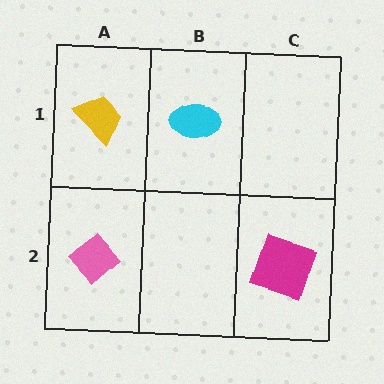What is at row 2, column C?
A magenta square.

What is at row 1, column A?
A yellow trapezoid.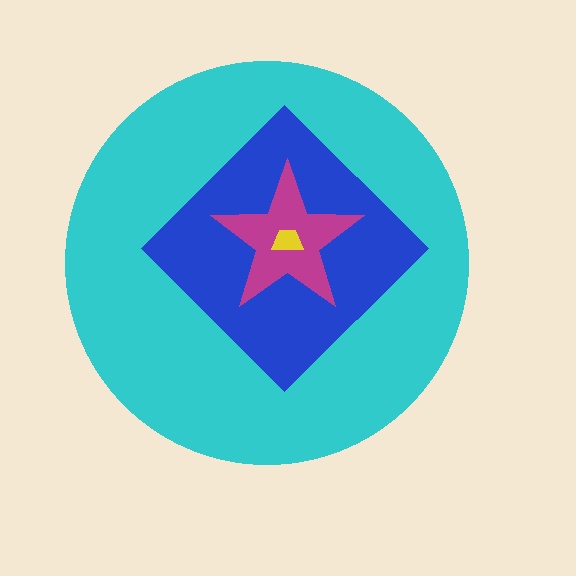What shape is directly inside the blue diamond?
The magenta star.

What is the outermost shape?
The cyan circle.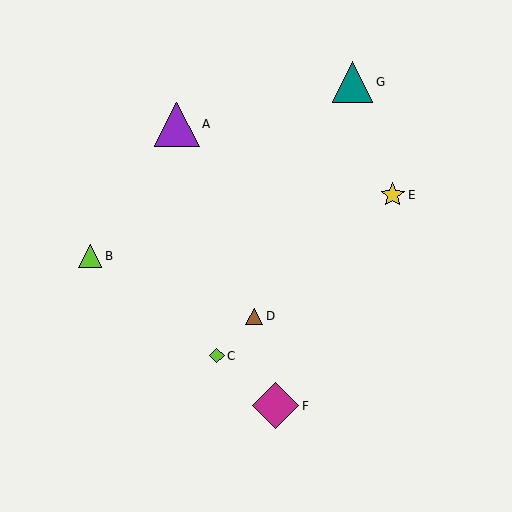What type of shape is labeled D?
Shape D is a brown triangle.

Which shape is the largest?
The magenta diamond (labeled F) is the largest.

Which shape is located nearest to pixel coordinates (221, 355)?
The lime diamond (labeled C) at (217, 356) is nearest to that location.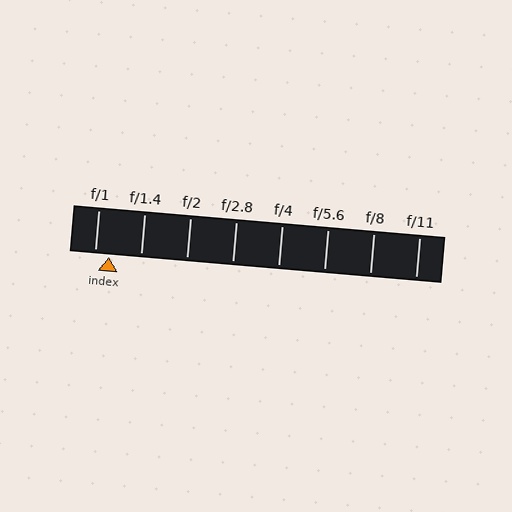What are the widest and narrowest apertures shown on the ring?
The widest aperture shown is f/1 and the narrowest is f/11.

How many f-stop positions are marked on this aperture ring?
There are 8 f-stop positions marked.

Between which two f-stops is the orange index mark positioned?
The index mark is between f/1 and f/1.4.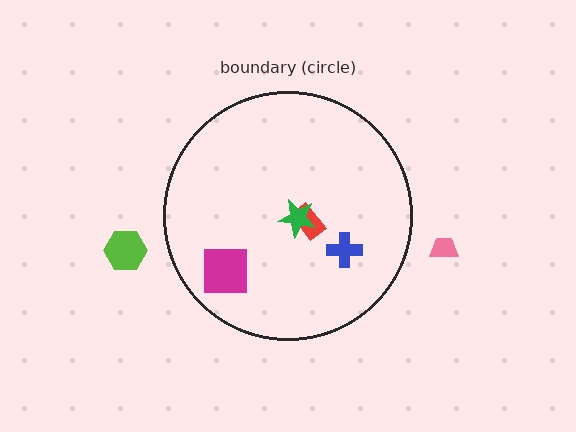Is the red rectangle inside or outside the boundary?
Inside.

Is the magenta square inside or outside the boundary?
Inside.